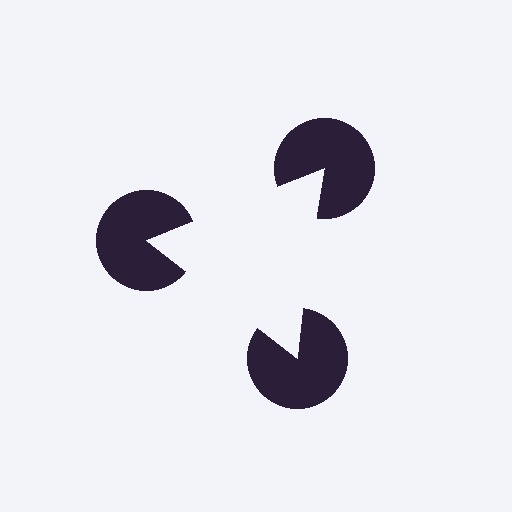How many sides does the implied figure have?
3 sides.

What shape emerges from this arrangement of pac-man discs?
An illusory triangle — its edges are inferred from the aligned wedge cuts in the pac-man discs, not physically drawn.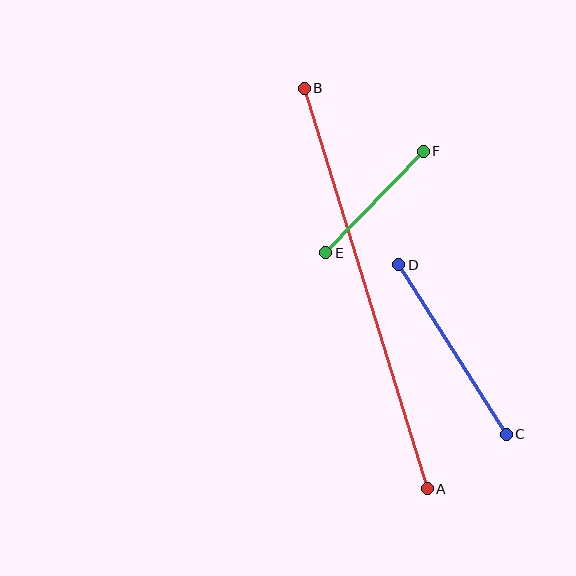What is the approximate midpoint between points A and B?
The midpoint is at approximately (366, 289) pixels.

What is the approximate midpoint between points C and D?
The midpoint is at approximately (453, 349) pixels.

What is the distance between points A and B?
The distance is approximately 419 pixels.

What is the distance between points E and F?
The distance is approximately 141 pixels.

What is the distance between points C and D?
The distance is approximately 201 pixels.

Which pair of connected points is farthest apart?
Points A and B are farthest apart.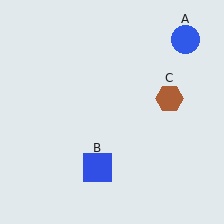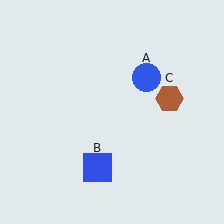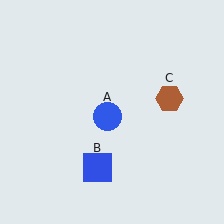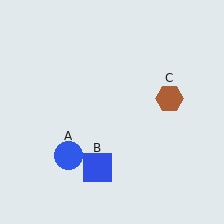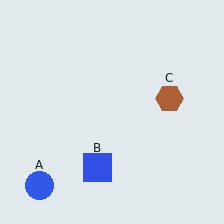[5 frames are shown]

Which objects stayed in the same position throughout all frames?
Blue square (object B) and brown hexagon (object C) remained stationary.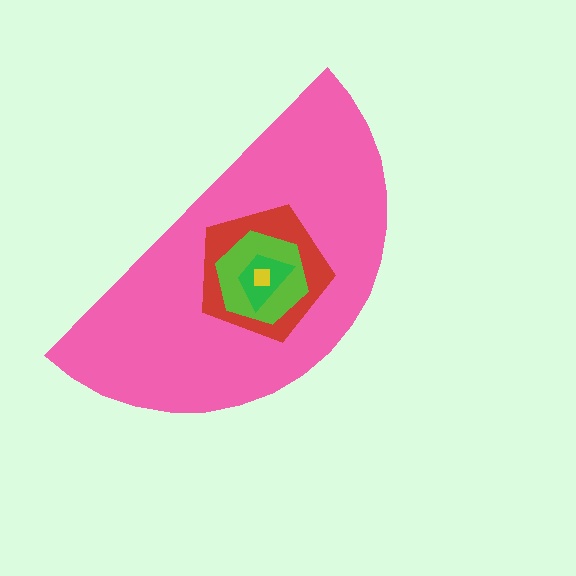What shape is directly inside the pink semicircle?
The red pentagon.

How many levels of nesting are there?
5.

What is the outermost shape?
The pink semicircle.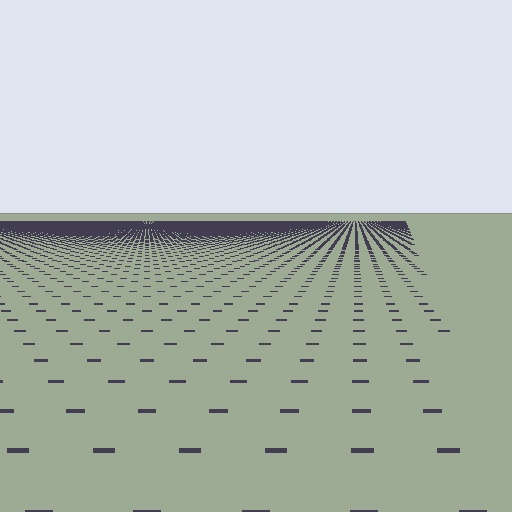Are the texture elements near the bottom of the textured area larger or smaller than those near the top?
Larger. Near the bottom, elements are closer to the viewer and appear at a bigger on-screen size.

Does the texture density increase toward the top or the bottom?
Density increases toward the top.